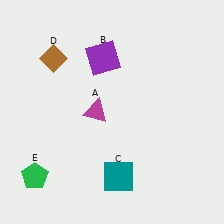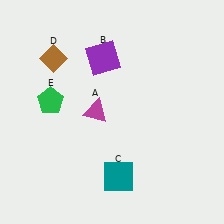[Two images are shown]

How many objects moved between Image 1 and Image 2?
1 object moved between the two images.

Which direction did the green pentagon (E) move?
The green pentagon (E) moved up.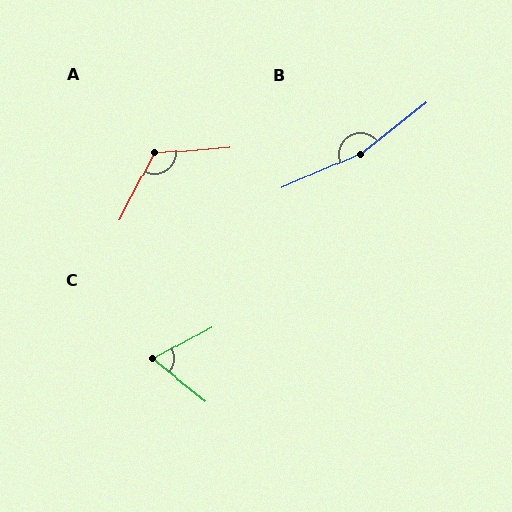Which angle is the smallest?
C, at approximately 67 degrees.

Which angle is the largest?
B, at approximately 165 degrees.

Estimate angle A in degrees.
Approximately 122 degrees.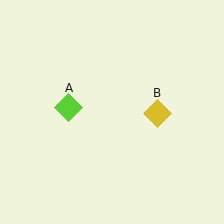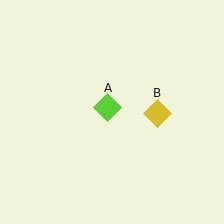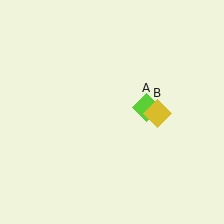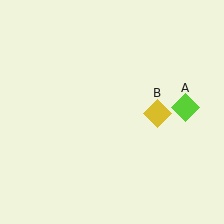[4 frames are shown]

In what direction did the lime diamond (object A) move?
The lime diamond (object A) moved right.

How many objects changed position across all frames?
1 object changed position: lime diamond (object A).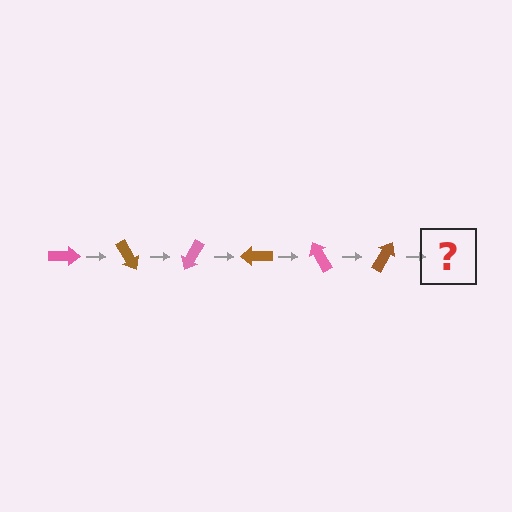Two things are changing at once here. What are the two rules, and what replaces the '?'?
The two rules are that it rotates 60 degrees each step and the color cycles through pink and brown. The '?' should be a pink arrow, rotated 360 degrees from the start.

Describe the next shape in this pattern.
It should be a pink arrow, rotated 360 degrees from the start.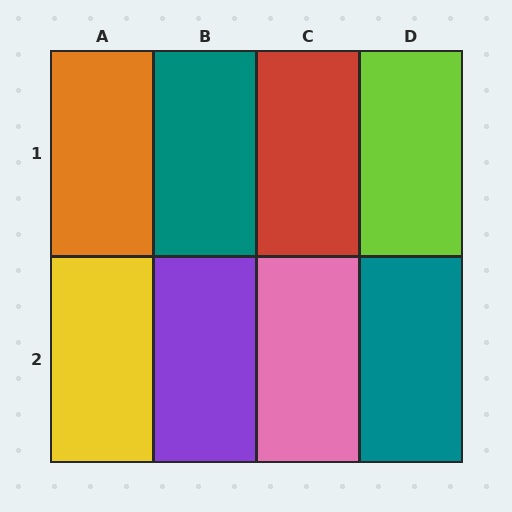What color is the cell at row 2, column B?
Purple.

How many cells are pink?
1 cell is pink.